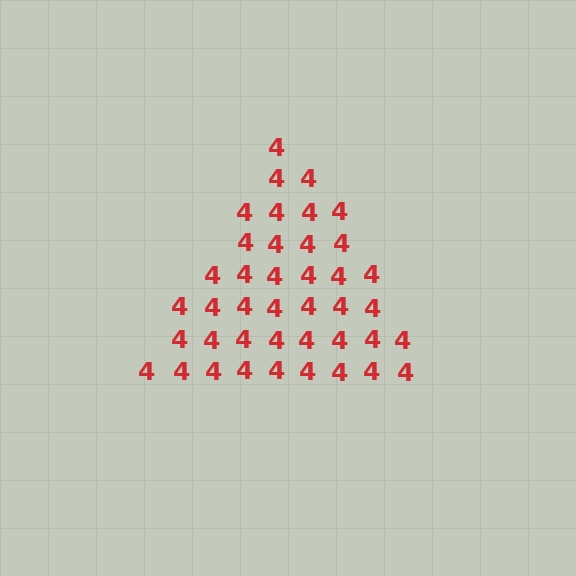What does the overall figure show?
The overall figure shows a triangle.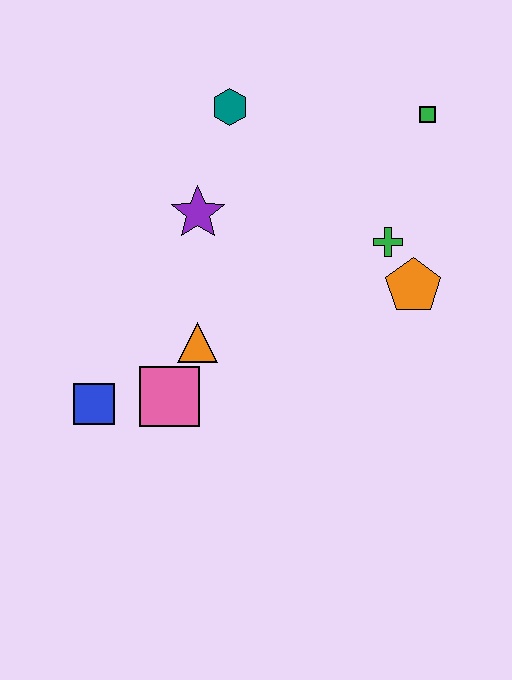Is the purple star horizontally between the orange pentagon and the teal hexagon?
No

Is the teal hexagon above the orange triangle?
Yes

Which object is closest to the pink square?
The orange triangle is closest to the pink square.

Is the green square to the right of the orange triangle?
Yes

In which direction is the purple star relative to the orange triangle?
The purple star is above the orange triangle.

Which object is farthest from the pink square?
The green square is farthest from the pink square.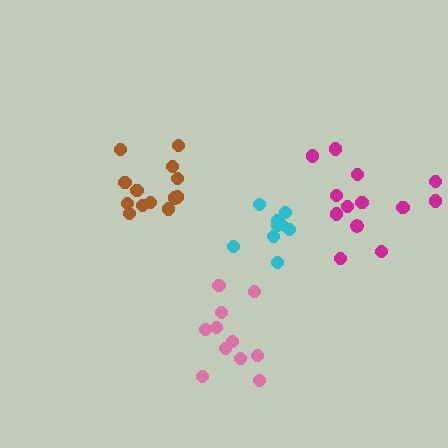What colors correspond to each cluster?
The clusters are colored: cyan, magenta, brown, pink.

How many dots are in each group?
Group 1: 9 dots, Group 2: 13 dots, Group 3: 13 dots, Group 4: 11 dots (46 total).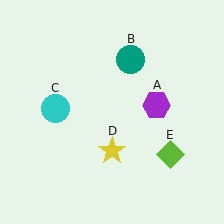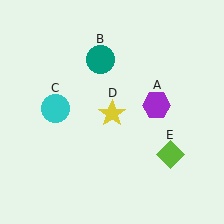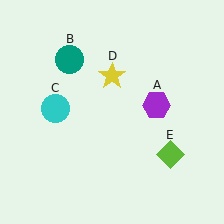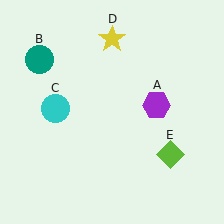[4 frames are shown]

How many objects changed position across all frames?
2 objects changed position: teal circle (object B), yellow star (object D).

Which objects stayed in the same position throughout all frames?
Purple hexagon (object A) and cyan circle (object C) and lime diamond (object E) remained stationary.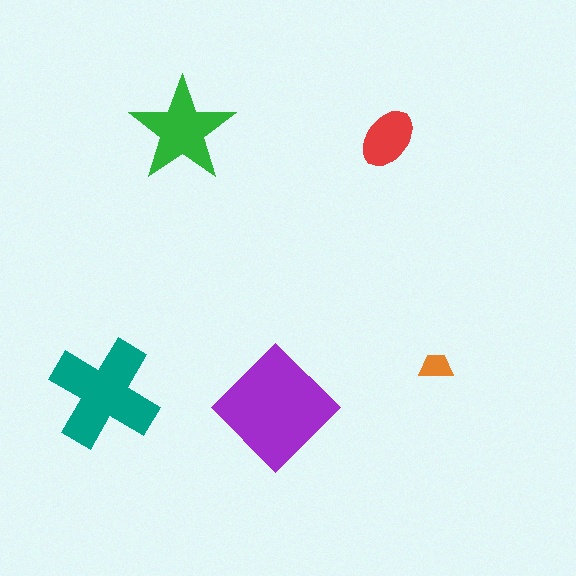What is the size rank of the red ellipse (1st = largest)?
4th.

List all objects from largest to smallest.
The purple diamond, the teal cross, the green star, the red ellipse, the orange trapezoid.